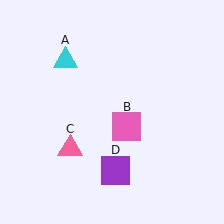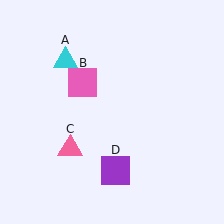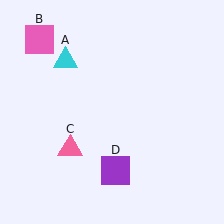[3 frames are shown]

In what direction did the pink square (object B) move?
The pink square (object B) moved up and to the left.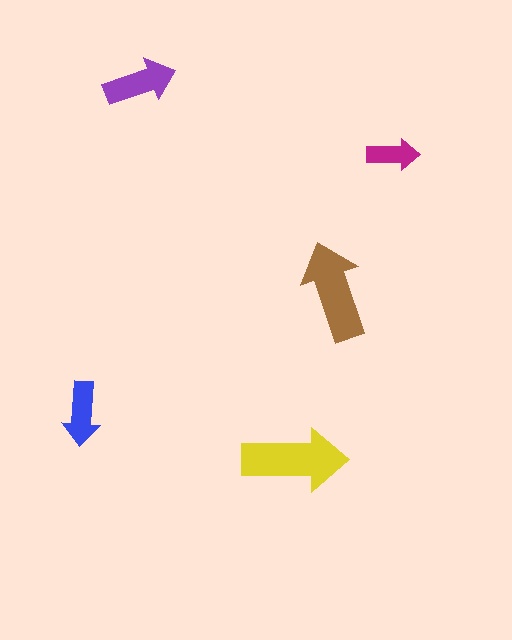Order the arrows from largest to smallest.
the yellow one, the brown one, the purple one, the blue one, the magenta one.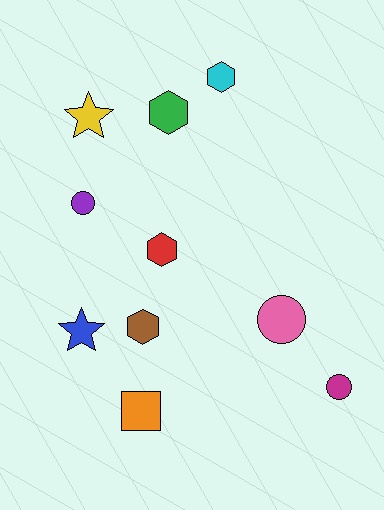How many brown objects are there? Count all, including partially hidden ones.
There is 1 brown object.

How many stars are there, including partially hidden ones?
There are 2 stars.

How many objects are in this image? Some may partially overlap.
There are 10 objects.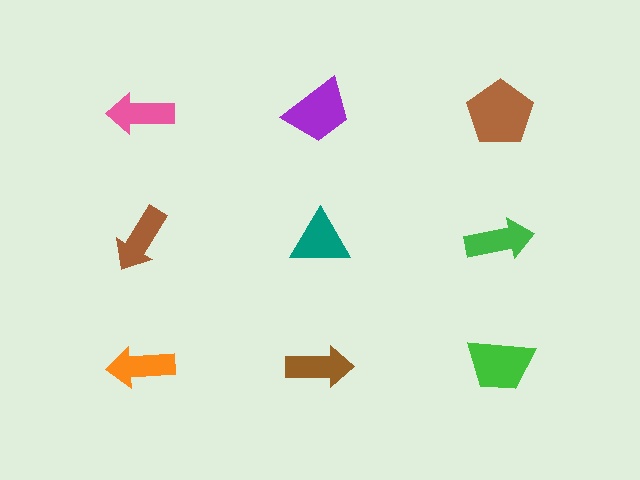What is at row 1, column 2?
A purple trapezoid.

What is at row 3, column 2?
A brown arrow.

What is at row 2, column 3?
A green arrow.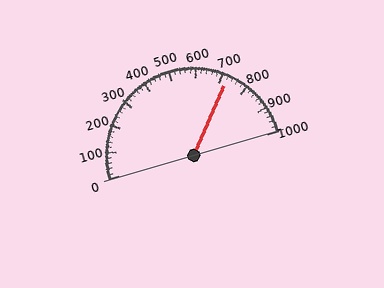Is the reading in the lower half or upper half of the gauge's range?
The reading is in the upper half of the range (0 to 1000).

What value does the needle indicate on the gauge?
The needle indicates approximately 720.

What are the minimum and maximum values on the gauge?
The gauge ranges from 0 to 1000.